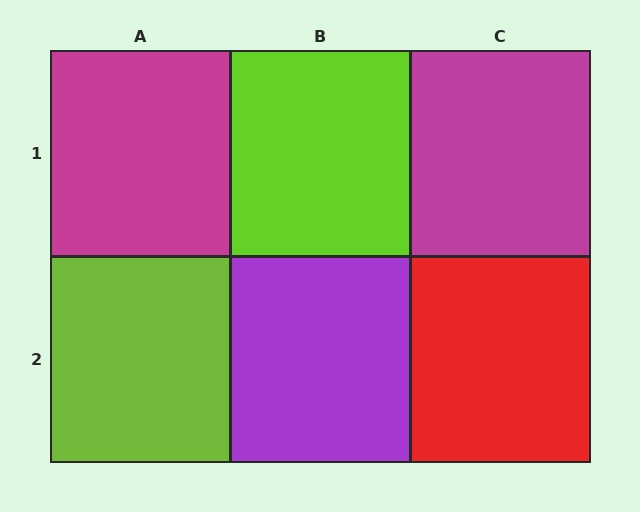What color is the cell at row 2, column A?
Lime.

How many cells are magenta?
2 cells are magenta.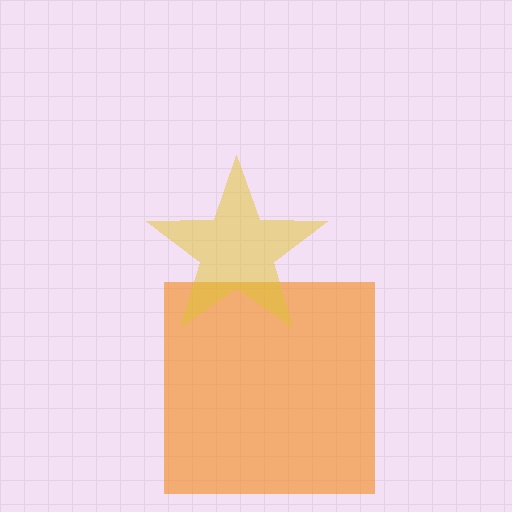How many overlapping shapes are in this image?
There are 2 overlapping shapes in the image.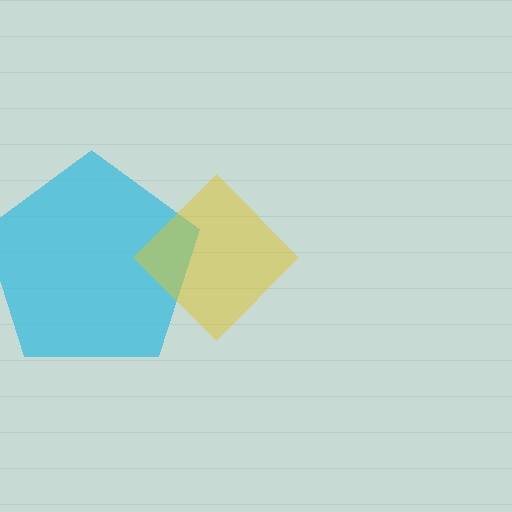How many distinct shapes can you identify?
There are 2 distinct shapes: a cyan pentagon, a yellow diamond.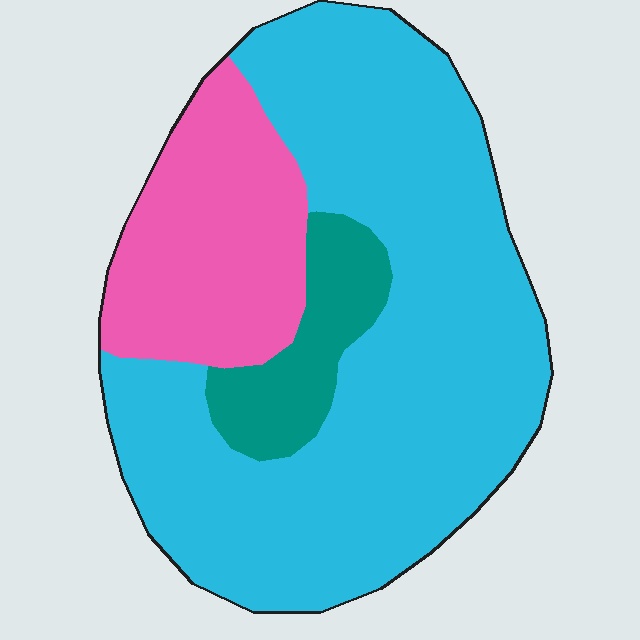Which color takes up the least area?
Teal, at roughly 10%.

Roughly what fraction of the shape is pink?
Pink takes up about one fifth (1/5) of the shape.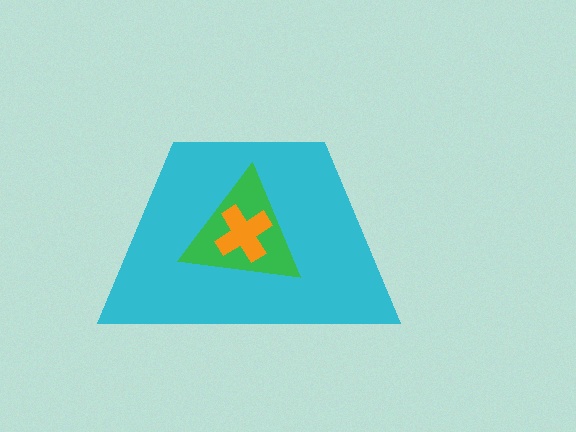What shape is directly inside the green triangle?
The orange cross.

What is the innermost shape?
The orange cross.